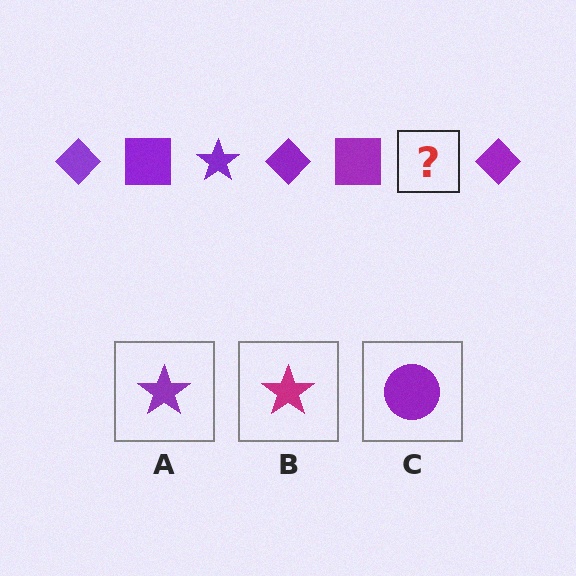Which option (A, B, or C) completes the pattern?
A.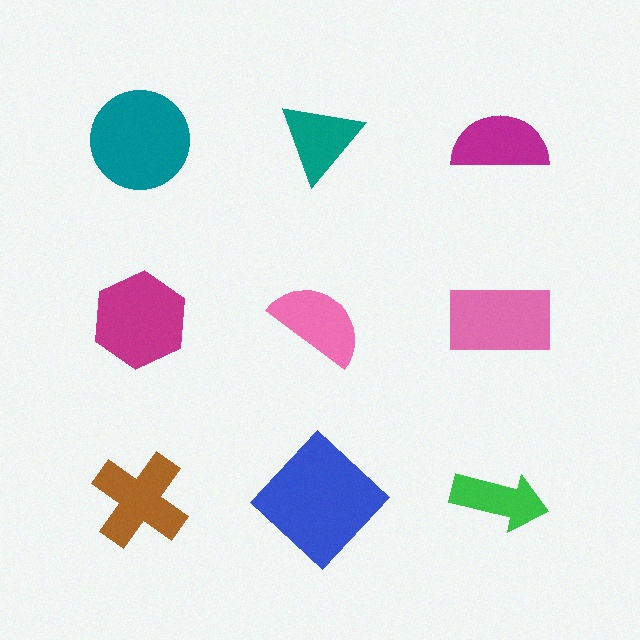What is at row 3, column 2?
A blue diamond.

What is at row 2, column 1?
A magenta hexagon.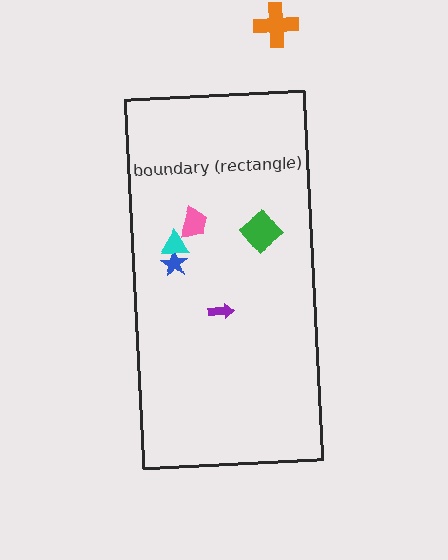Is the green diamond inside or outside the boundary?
Inside.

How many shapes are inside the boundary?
5 inside, 1 outside.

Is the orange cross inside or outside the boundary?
Outside.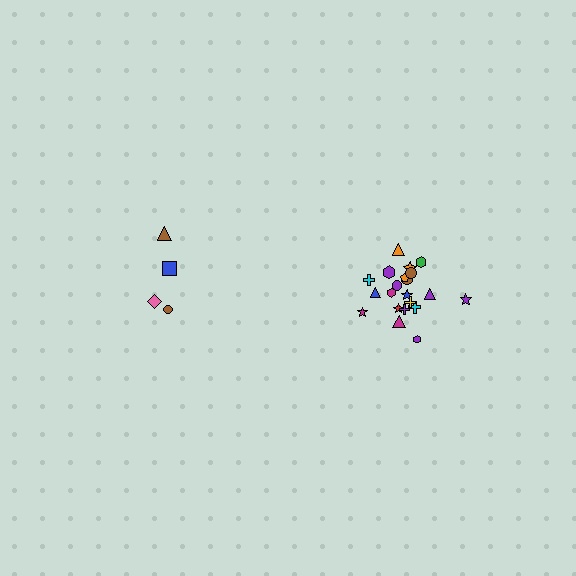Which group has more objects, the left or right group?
The right group.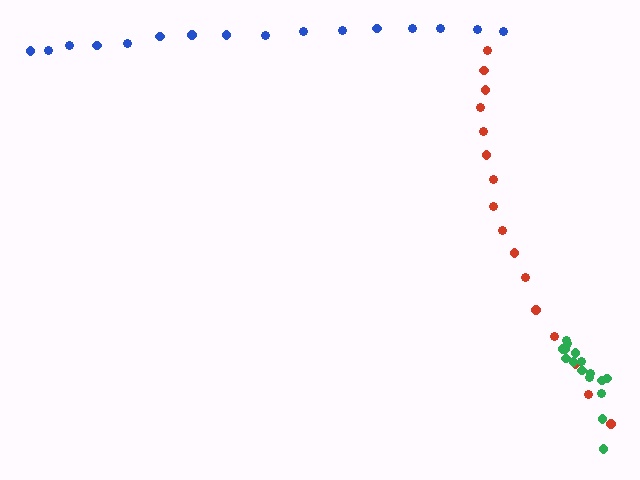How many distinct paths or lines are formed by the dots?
There are 3 distinct paths.